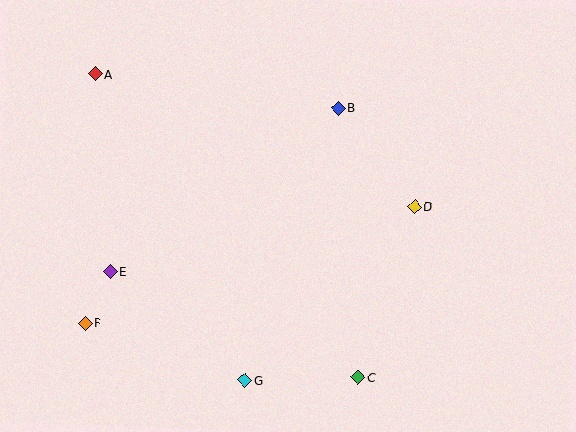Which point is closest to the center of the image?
Point B at (338, 108) is closest to the center.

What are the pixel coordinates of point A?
Point A is at (95, 74).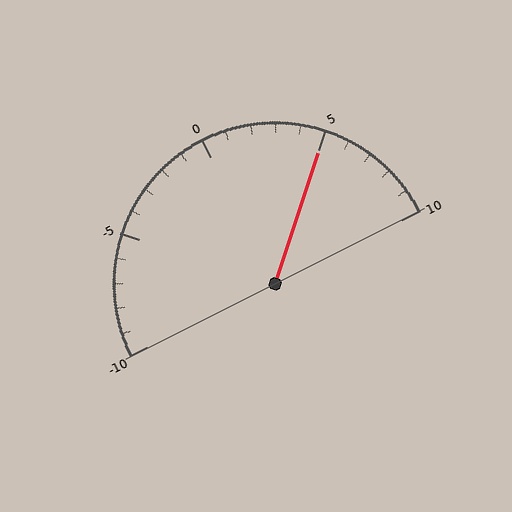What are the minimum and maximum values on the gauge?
The gauge ranges from -10 to 10.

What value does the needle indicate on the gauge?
The needle indicates approximately 5.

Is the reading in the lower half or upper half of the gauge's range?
The reading is in the upper half of the range (-10 to 10).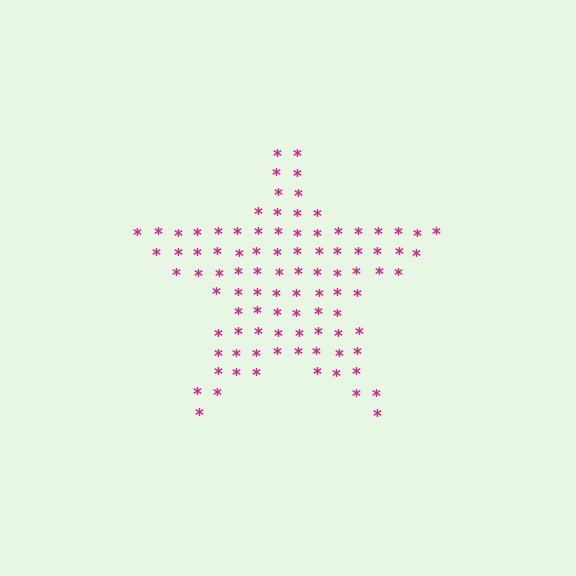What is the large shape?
The large shape is a star.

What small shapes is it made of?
It is made of small asterisks.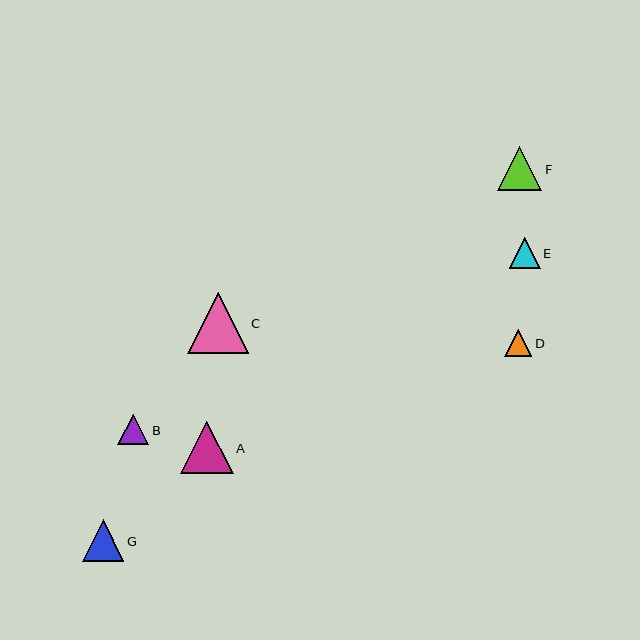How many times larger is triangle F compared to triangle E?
Triangle F is approximately 1.5 times the size of triangle E.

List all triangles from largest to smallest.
From largest to smallest: C, A, F, G, B, E, D.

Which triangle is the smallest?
Triangle D is the smallest with a size of approximately 27 pixels.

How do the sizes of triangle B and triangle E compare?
Triangle B and triangle E are approximately the same size.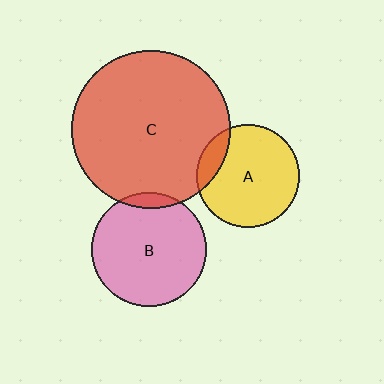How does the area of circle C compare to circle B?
Approximately 1.9 times.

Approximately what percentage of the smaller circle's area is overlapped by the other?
Approximately 15%.